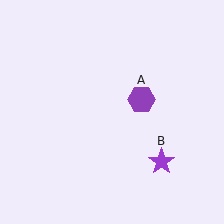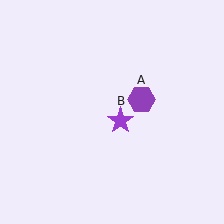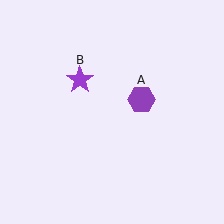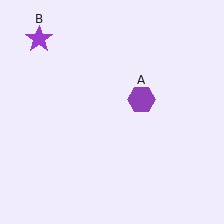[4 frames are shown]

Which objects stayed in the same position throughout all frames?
Purple hexagon (object A) remained stationary.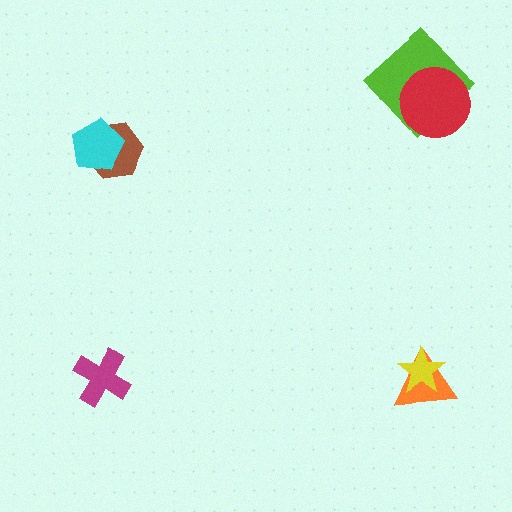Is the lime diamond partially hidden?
Yes, it is partially covered by another shape.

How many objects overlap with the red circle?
1 object overlaps with the red circle.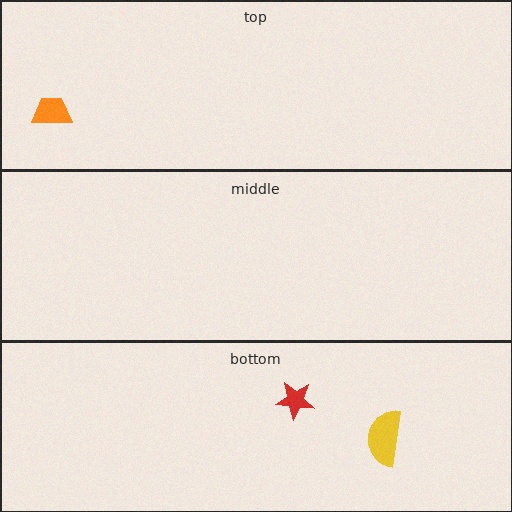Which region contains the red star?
The bottom region.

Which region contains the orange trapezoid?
The top region.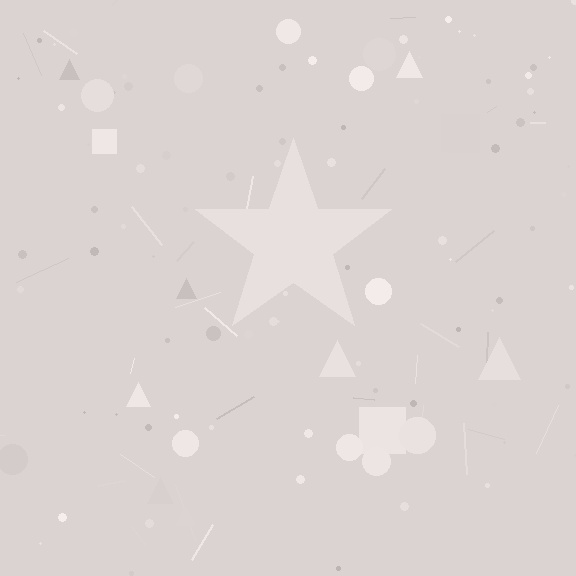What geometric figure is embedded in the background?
A star is embedded in the background.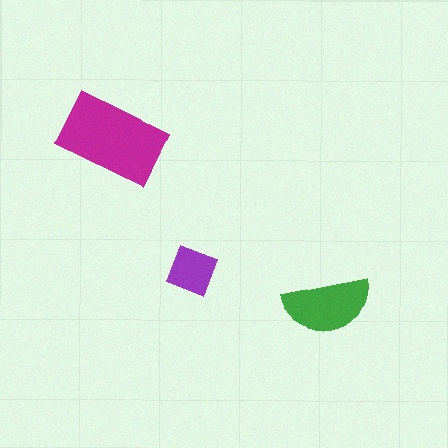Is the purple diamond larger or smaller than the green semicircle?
Smaller.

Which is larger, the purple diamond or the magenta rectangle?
The magenta rectangle.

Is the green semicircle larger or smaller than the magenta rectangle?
Smaller.